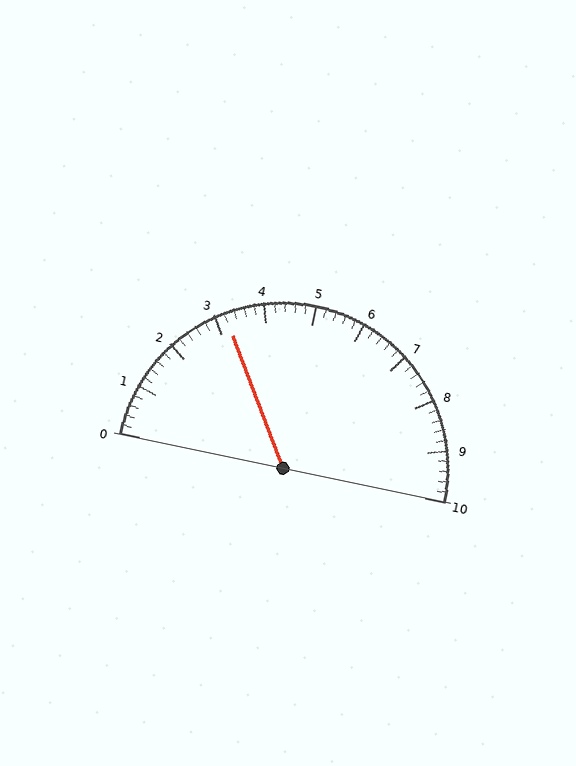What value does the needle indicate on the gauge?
The needle indicates approximately 3.2.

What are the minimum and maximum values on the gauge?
The gauge ranges from 0 to 10.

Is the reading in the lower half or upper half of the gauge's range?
The reading is in the lower half of the range (0 to 10).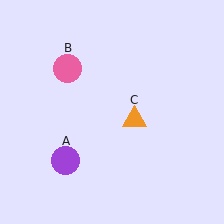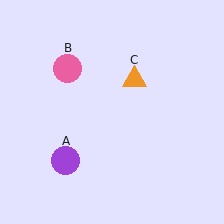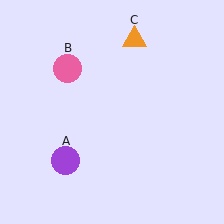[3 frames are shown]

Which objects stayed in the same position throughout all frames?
Purple circle (object A) and pink circle (object B) remained stationary.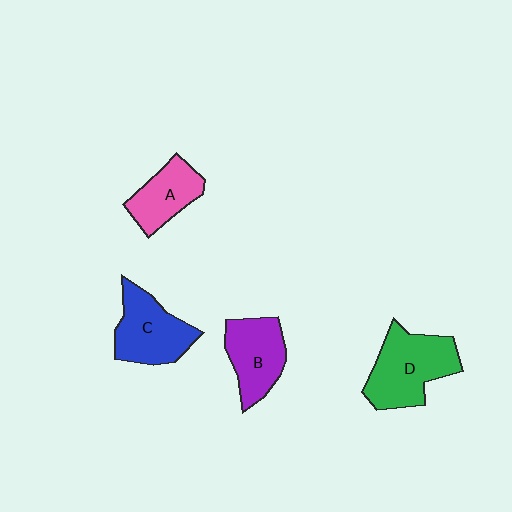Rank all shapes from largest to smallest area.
From largest to smallest: D (green), C (blue), B (purple), A (pink).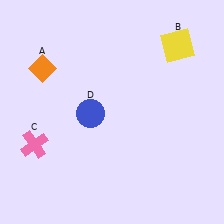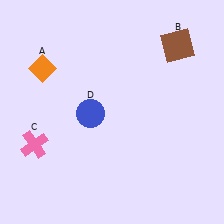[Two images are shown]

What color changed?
The square (B) changed from yellow in Image 1 to brown in Image 2.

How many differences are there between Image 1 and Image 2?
There is 1 difference between the two images.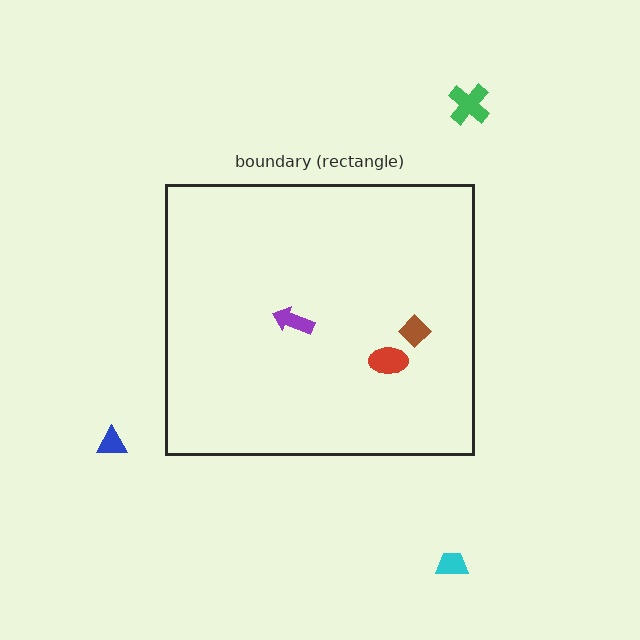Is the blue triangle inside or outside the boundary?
Outside.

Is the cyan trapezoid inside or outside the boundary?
Outside.